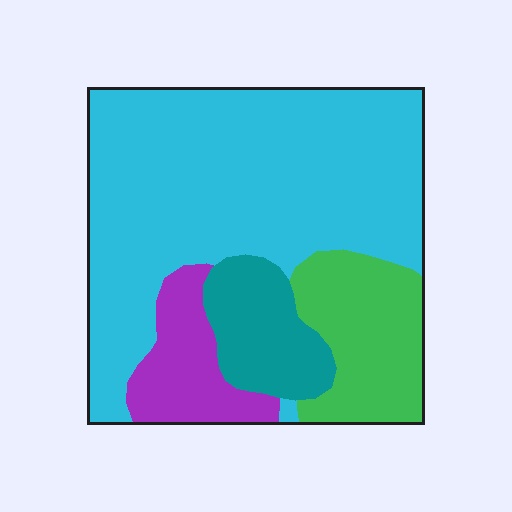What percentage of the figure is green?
Green takes up about one sixth (1/6) of the figure.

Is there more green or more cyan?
Cyan.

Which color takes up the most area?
Cyan, at roughly 60%.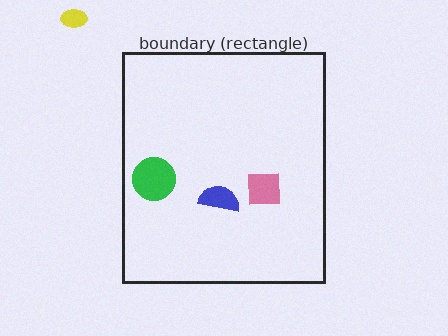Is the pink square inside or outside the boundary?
Inside.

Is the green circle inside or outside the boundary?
Inside.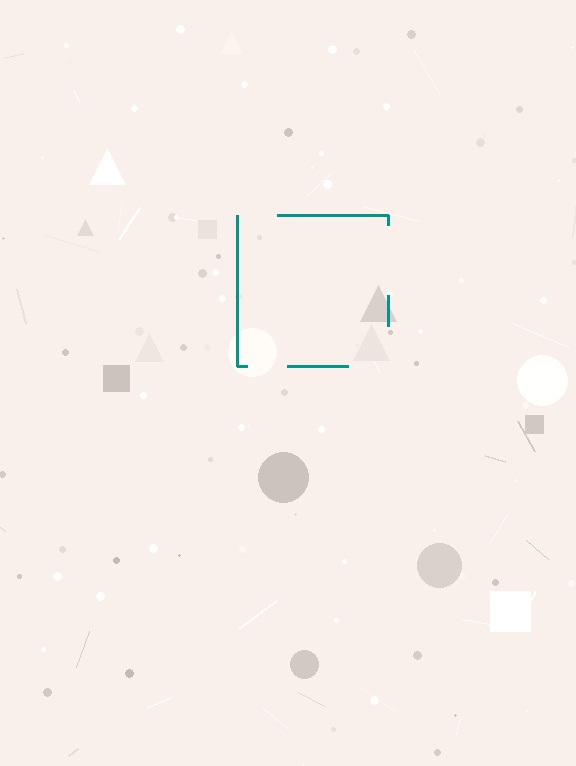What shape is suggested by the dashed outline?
The dashed outline suggests a square.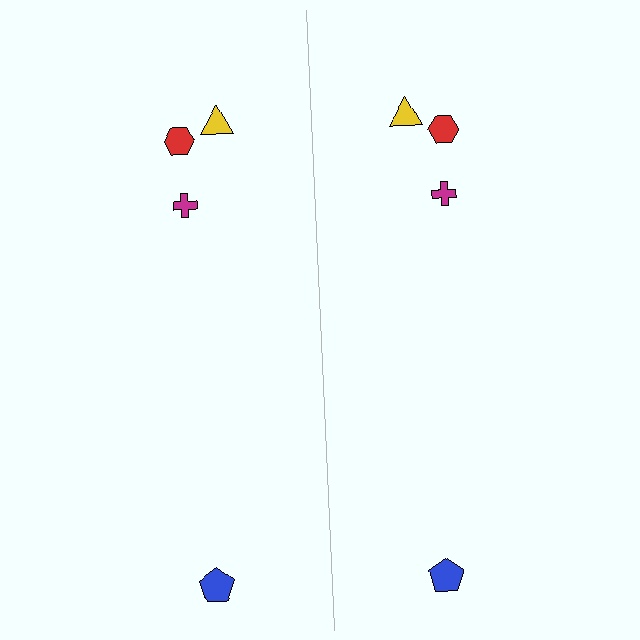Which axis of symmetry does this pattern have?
The pattern has a vertical axis of symmetry running through the center of the image.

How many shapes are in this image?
There are 8 shapes in this image.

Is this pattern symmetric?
Yes, this pattern has bilateral (reflection) symmetry.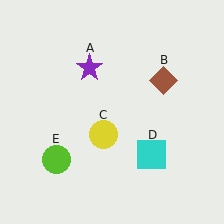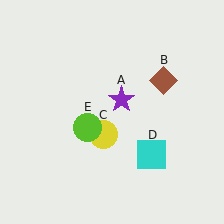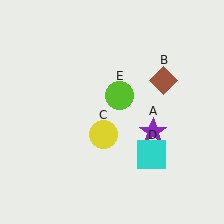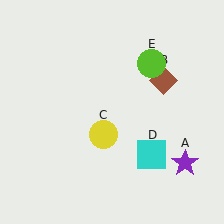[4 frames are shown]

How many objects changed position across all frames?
2 objects changed position: purple star (object A), lime circle (object E).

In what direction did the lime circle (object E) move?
The lime circle (object E) moved up and to the right.